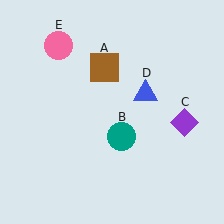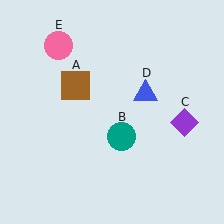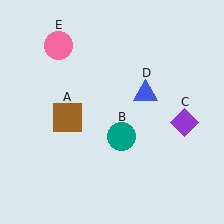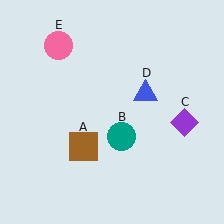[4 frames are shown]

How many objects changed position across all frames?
1 object changed position: brown square (object A).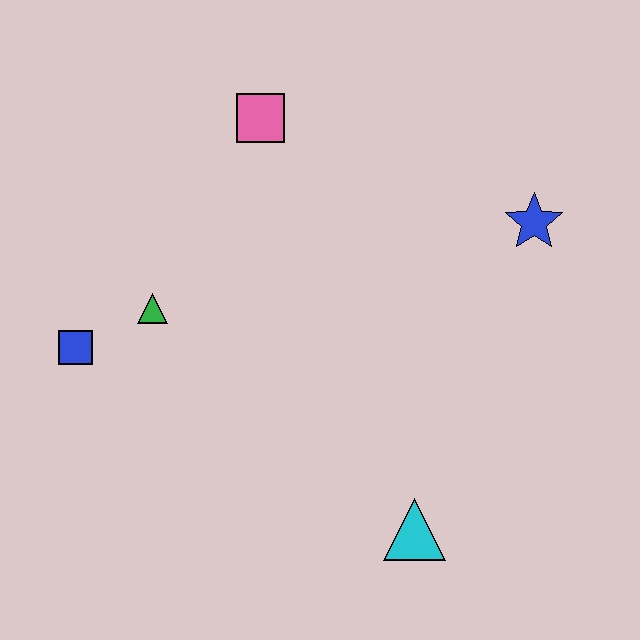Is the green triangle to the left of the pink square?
Yes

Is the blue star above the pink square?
No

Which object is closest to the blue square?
The green triangle is closest to the blue square.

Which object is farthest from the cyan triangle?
The pink square is farthest from the cyan triangle.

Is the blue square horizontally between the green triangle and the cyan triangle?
No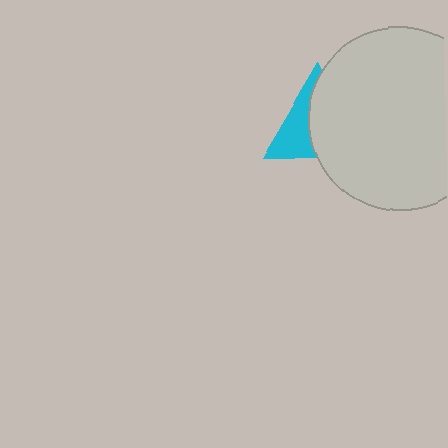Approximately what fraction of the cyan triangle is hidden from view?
Roughly 60% of the cyan triangle is hidden behind the light gray circle.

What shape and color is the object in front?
The object in front is a light gray circle.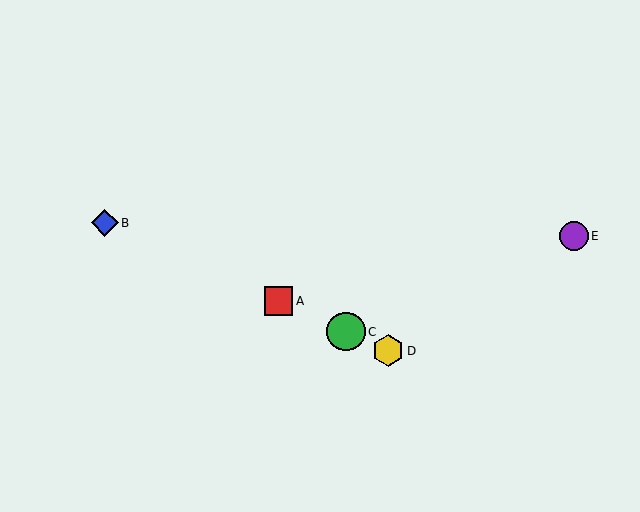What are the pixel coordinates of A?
Object A is at (278, 301).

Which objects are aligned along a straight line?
Objects A, B, C, D are aligned along a straight line.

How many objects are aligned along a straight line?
4 objects (A, B, C, D) are aligned along a straight line.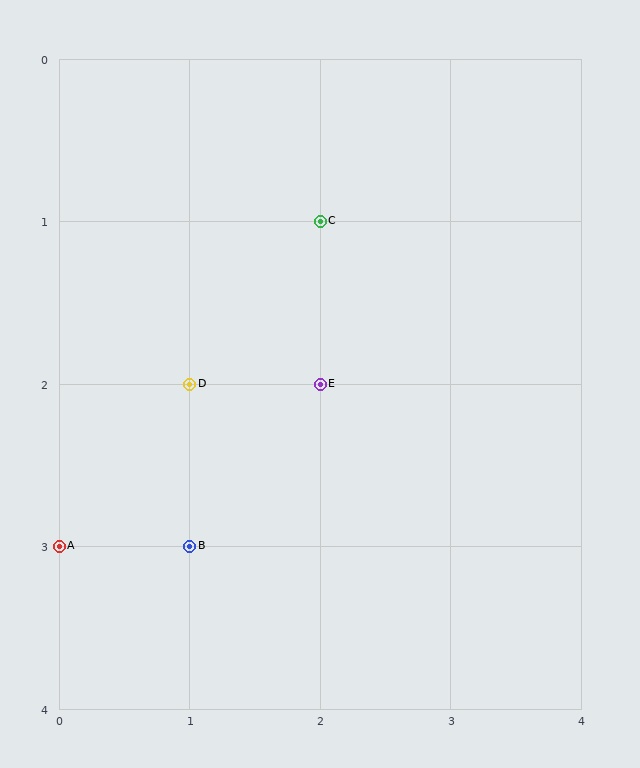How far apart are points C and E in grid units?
Points C and E are 1 row apart.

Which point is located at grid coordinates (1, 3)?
Point B is at (1, 3).